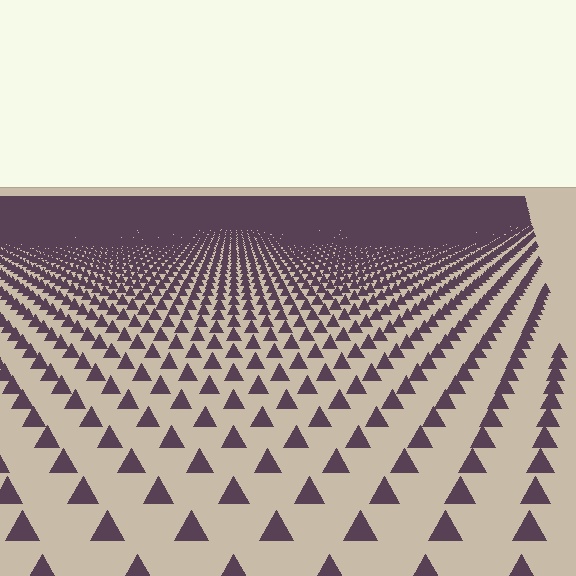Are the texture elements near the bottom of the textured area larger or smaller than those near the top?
Larger. Near the bottom, elements are closer to the viewer and appear at a bigger on-screen size.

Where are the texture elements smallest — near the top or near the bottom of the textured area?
Near the top.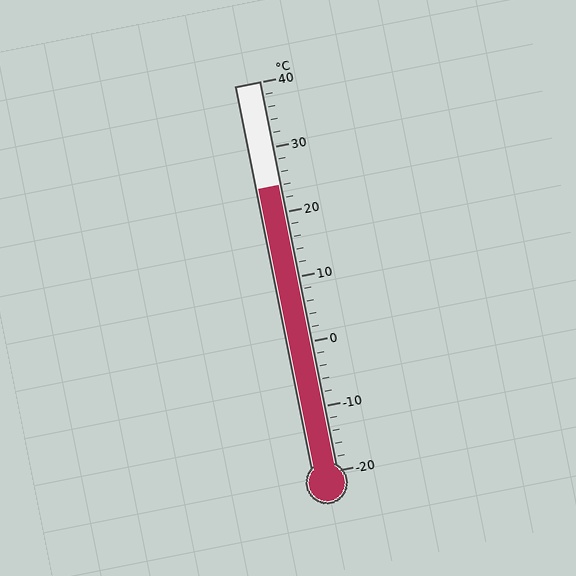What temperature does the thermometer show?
The thermometer shows approximately 24°C.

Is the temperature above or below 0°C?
The temperature is above 0°C.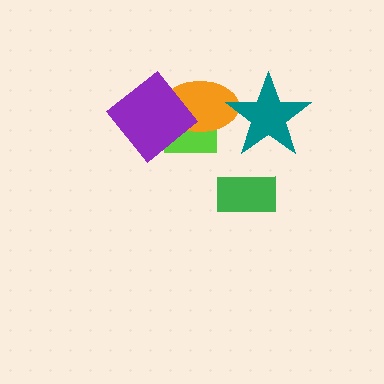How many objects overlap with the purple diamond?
2 objects overlap with the purple diamond.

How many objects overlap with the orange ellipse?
3 objects overlap with the orange ellipse.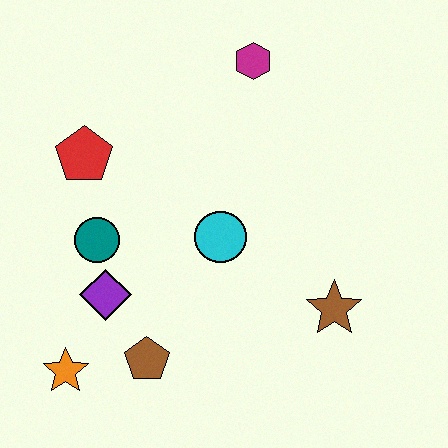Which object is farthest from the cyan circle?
The orange star is farthest from the cyan circle.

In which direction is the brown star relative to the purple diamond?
The brown star is to the right of the purple diamond.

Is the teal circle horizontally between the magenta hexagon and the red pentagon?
Yes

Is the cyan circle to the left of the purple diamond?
No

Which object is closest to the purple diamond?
The teal circle is closest to the purple diamond.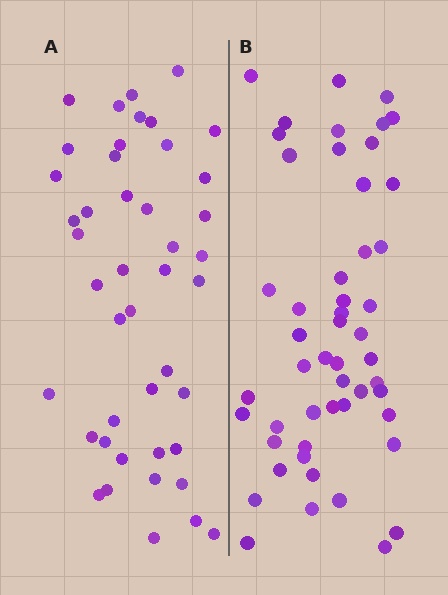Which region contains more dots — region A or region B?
Region B (the right region) has more dots.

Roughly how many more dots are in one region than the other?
Region B has roughly 8 or so more dots than region A.